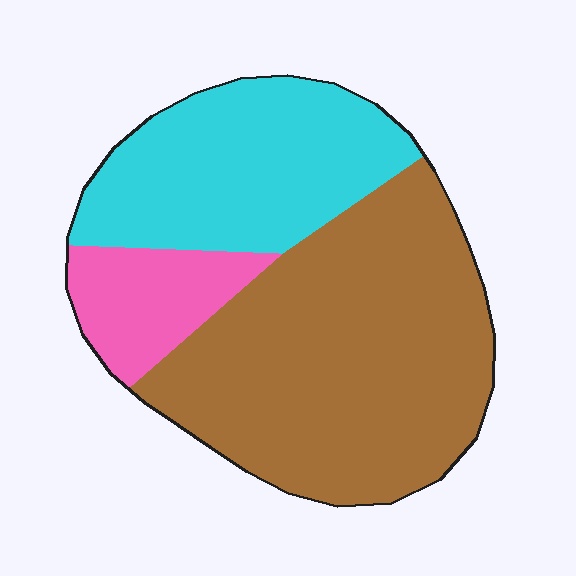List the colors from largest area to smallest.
From largest to smallest: brown, cyan, pink.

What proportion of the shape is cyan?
Cyan takes up between a sixth and a third of the shape.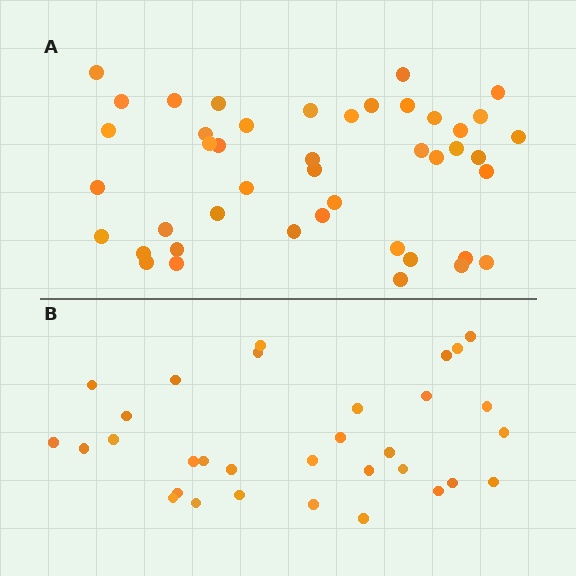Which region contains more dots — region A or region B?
Region A (the top region) has more dots.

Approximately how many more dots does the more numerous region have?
Region A has roughly 12 or so more dots than region B.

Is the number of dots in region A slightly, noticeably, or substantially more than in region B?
Region A has noticeably more, but not dramatically so. The ratio is roughly 1.4 to 1.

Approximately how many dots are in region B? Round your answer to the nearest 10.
About 30 dots. (The exact count is 32, which rounds to 30.)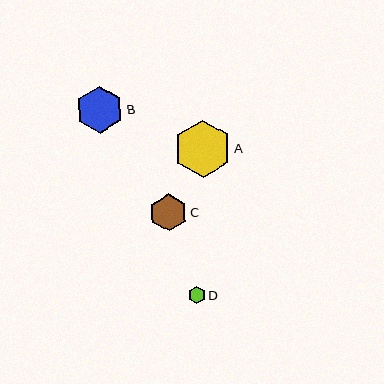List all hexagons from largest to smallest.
From largest to smallest: A, B, C, D.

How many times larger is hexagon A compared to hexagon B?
Hexagon A is approximately 1.2 times the size of hexagon B.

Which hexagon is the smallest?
Hexagon D is the smallest with a size of approximately 17 pixels.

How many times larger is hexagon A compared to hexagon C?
Hexagon A is approximately 1.5 times the size of hexagon C.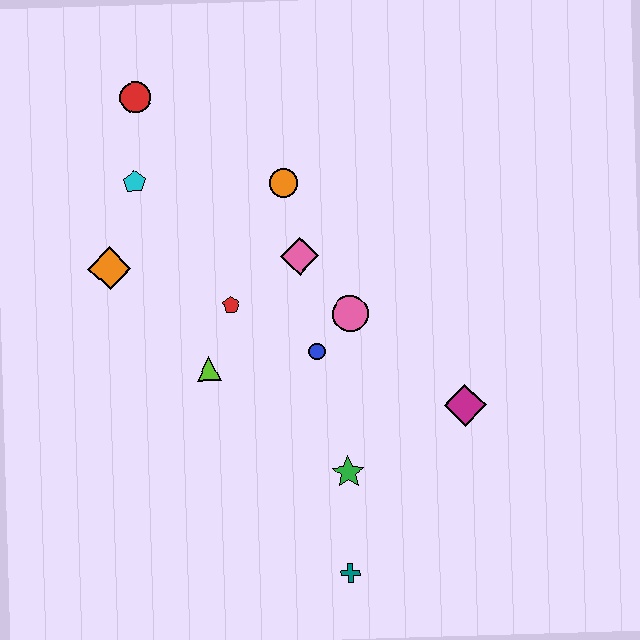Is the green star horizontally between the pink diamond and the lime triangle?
No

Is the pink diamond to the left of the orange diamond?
No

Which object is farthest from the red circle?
The teal cross is farthest from the red circle.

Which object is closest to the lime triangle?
The red pentagon is closest to the lime triangle.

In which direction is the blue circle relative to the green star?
The blue circle is above the green star.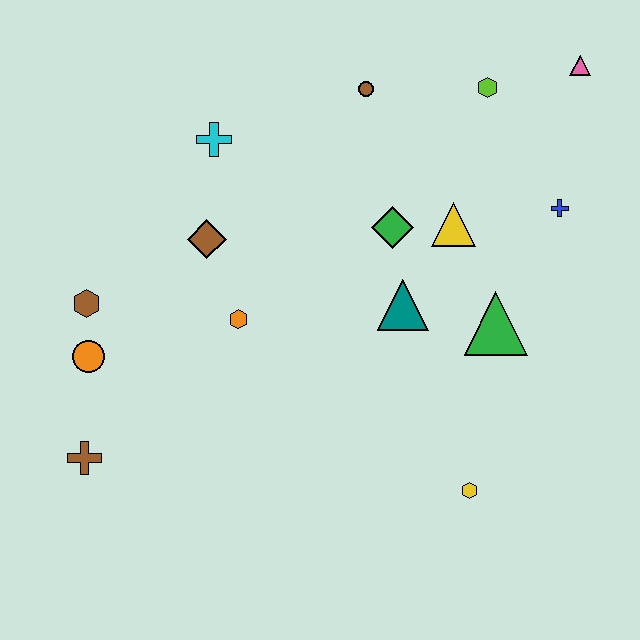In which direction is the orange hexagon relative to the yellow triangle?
The orange hexagon is to the left of the yellow triangle.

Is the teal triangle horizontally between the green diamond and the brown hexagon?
No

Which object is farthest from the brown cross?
The pink triangle is farthest from the brown cross.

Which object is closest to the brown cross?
The orange circle is closest to the brown cross.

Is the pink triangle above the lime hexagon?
Yes